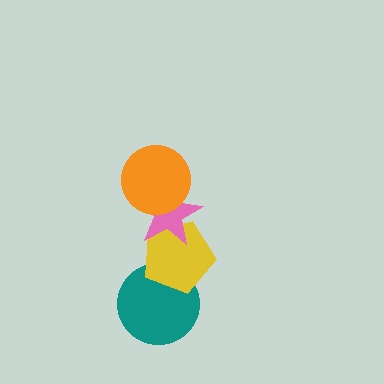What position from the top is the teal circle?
The teal circle is 4th from the top.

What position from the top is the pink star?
The pink star is 2nd from the top.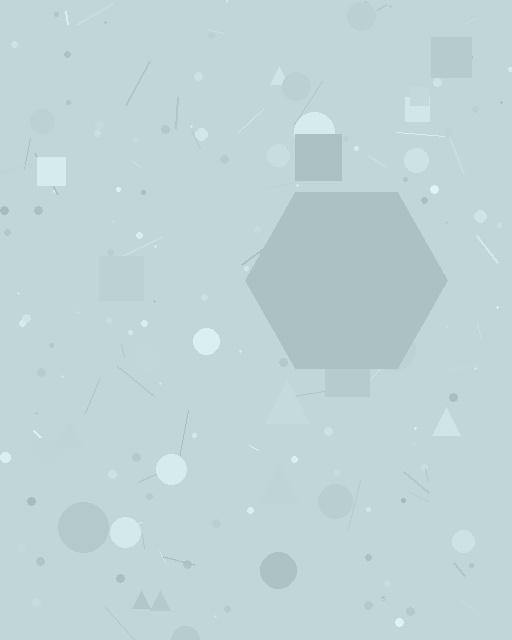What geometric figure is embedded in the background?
A hexagon is embedded in the background.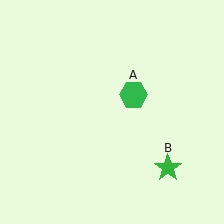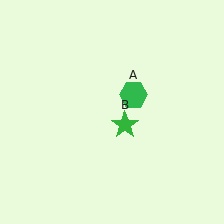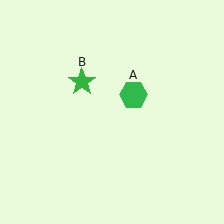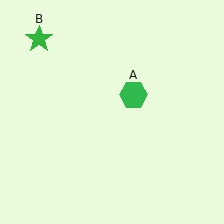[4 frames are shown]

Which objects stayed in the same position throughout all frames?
Green hexagon (object A) remained stationary.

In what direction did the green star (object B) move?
The green star (object B) moved up and to the left.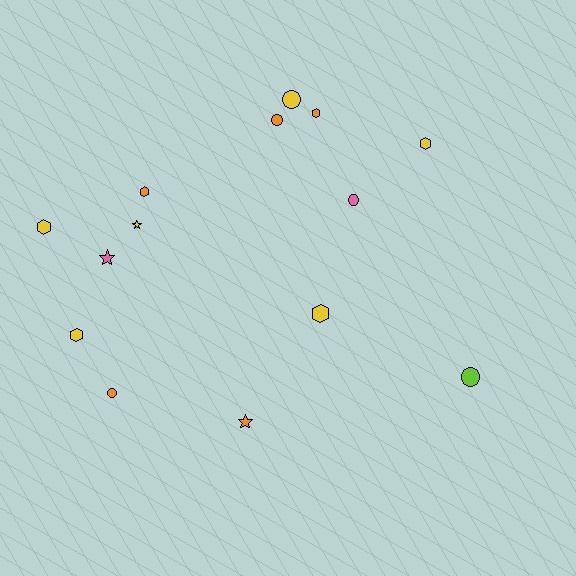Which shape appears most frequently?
Hexagon, with 6 objects.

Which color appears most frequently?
Yellow, with 6 objects.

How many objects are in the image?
There are 14 objects.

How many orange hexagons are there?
There are 2 orange hexagons.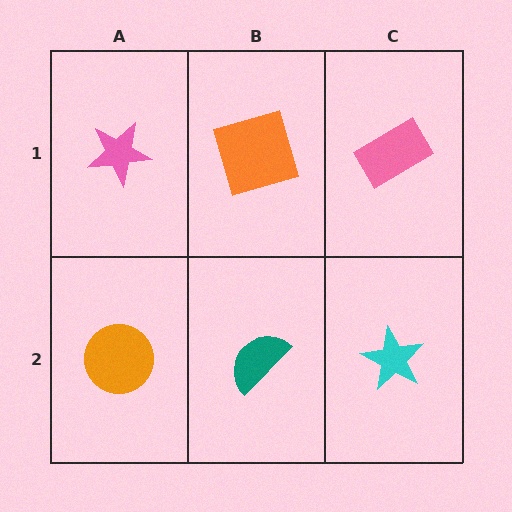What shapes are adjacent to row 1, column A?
An orange circle (row 2, column A), an orange square (row 1, column B).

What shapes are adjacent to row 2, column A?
A pink star (row 1, column A), a teal semicircle (row 2, column B).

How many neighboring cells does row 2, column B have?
3.